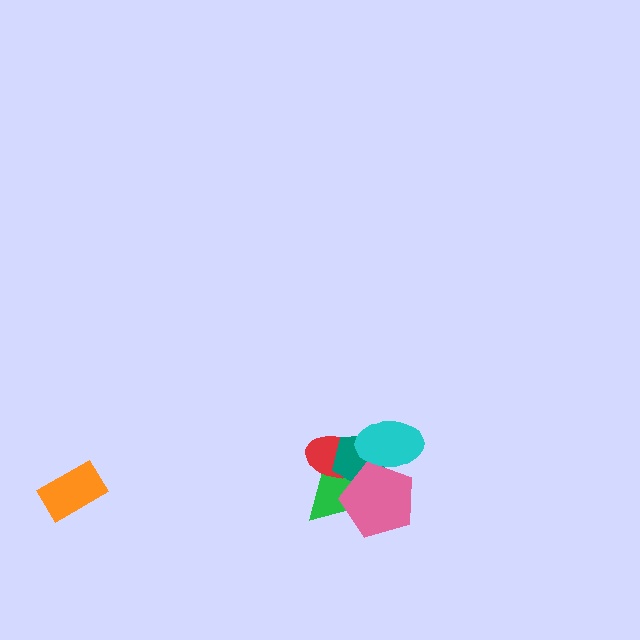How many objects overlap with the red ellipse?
4 objects overlap with the red ellipse.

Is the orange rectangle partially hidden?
No, no other shape covers it.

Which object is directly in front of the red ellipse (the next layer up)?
The teal pentagon is directly in front of the red ellipse.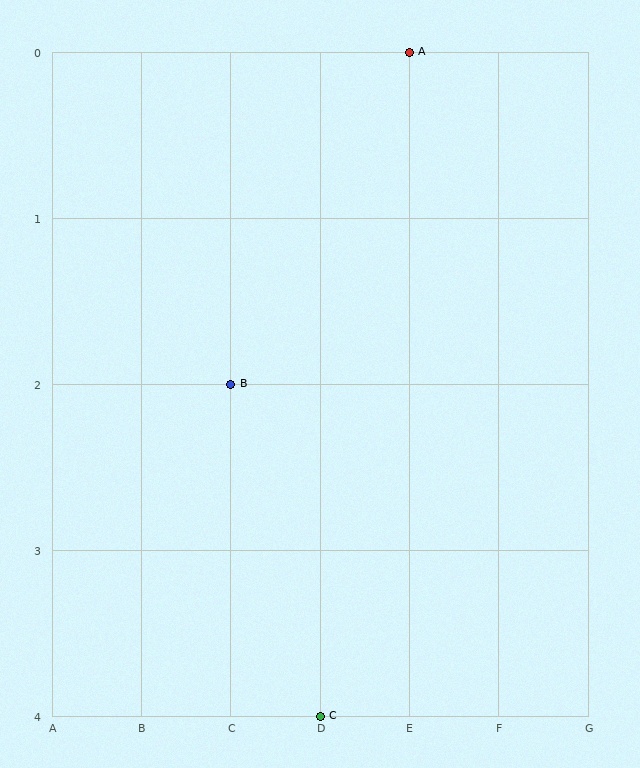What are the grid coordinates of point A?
Point A is at grid coordinates (E, 0).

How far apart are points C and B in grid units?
Points C and B are 1 column and 2 rows apart (about 2.2 grid units diagonally).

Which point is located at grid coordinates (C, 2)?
Point B is at (C, 2).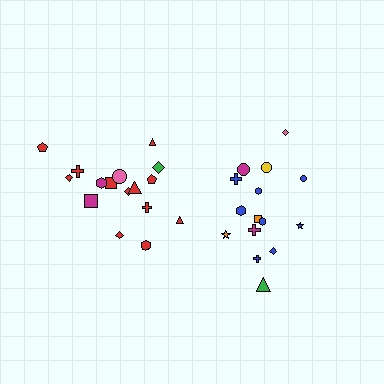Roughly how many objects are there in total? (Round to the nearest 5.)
Roughly 35 objects in total.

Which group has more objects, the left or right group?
The left group.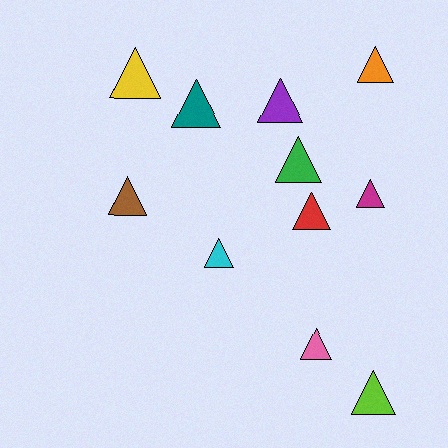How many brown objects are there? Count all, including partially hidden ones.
There is 1 brown object.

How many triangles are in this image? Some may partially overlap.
There are 11 triangles.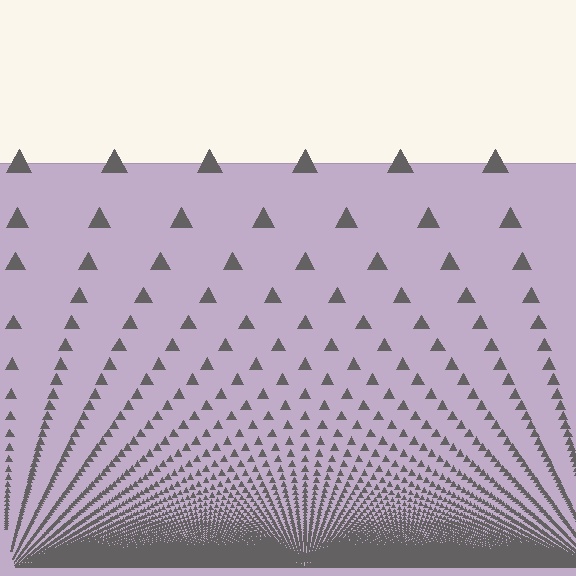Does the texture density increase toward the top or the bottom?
Density increases toward the bottom.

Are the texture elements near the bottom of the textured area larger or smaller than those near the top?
Smaller. The gradient is inverted — elements near the bottom are smaller and denser.